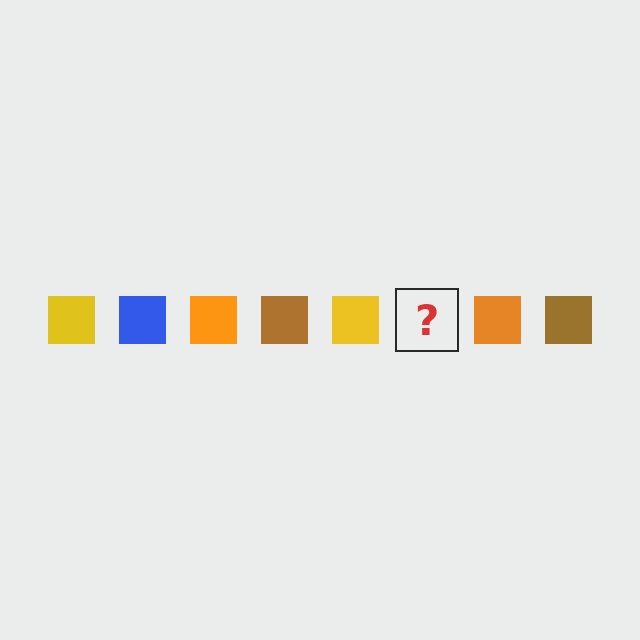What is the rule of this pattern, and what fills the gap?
The rule is that the pattern cycles through yellow, blue, orange, brown squares. The gap should be filled with a blue square.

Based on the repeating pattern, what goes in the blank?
The blank should be a blue square.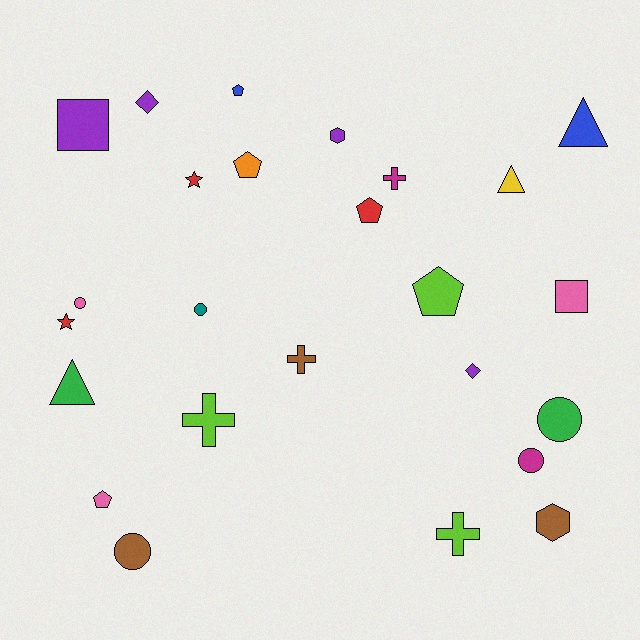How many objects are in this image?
There are 25 objects.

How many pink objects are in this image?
There are 3 pink objects.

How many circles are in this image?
There are 5 circles.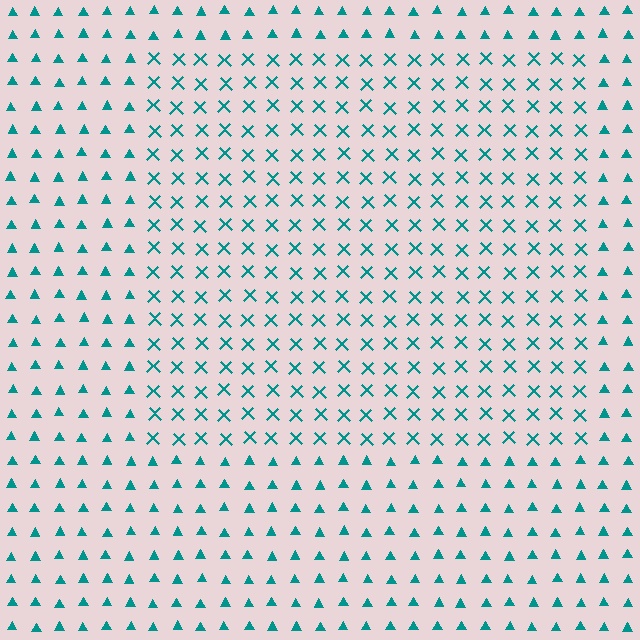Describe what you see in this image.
The image is filled with small teal elements arranged in a uniform grid. A rectangle-shaped region contains X marks, while the surrounding area contains triangles. The boundary is defined purely by the change in element shape.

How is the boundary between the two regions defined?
The boundary is defined by a change in element shape: X marks inside vs. triangles outside. All elements share the same color and spacing.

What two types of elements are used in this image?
The image uses X marks inside the rectangle region and triangles outside it.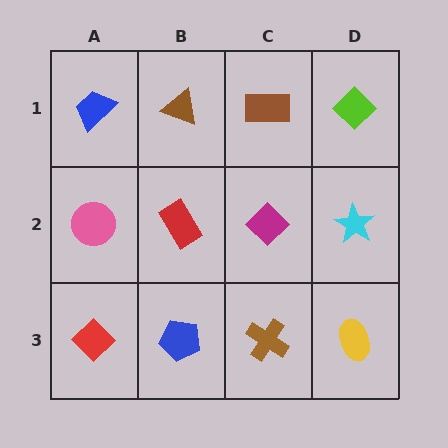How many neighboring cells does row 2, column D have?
3.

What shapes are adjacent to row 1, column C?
A magenta diamond (row 2, column C), a brown triangle (row 1, column B), a lime diamond (row 1, column D).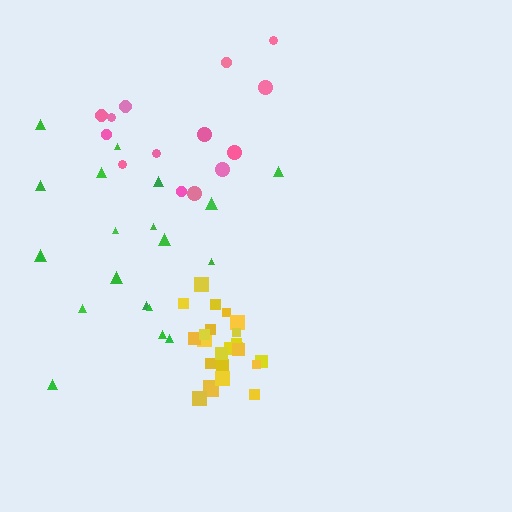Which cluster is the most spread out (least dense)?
Pink.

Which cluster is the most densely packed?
Yellow.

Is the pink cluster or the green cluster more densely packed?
Green.